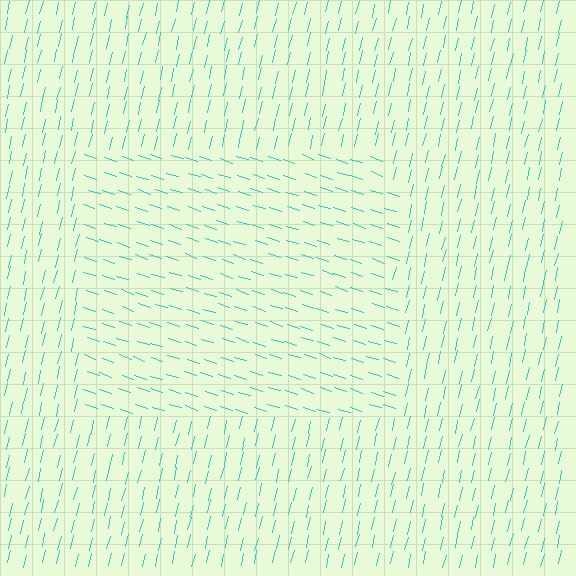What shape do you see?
I see a rectangle.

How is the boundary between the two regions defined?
The boundary is defined purely by a change in line orientation (approximately 85 degrees difference). All lines are the same color and thickness.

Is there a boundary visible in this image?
Yes, there is a texture boundary formed by a change in line orientation.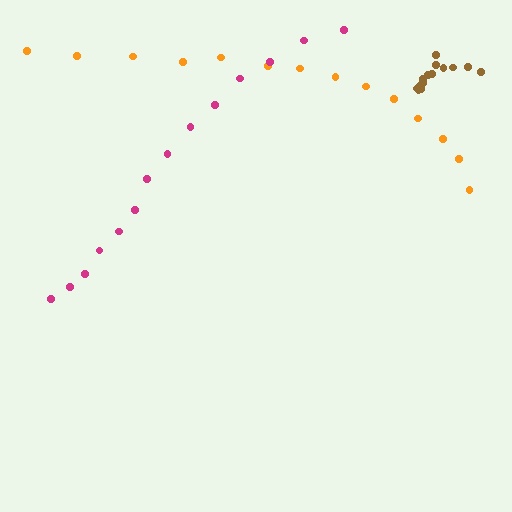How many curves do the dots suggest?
There are 3 distinct paths.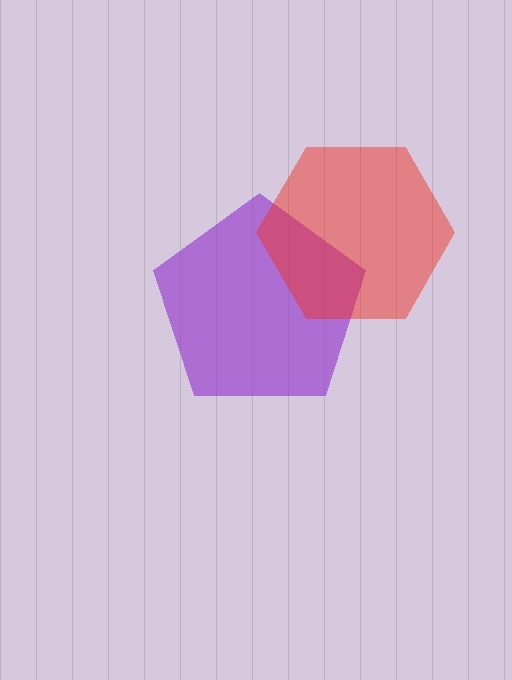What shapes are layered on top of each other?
The layered shapes are: a purple pentagon, a red hexagon.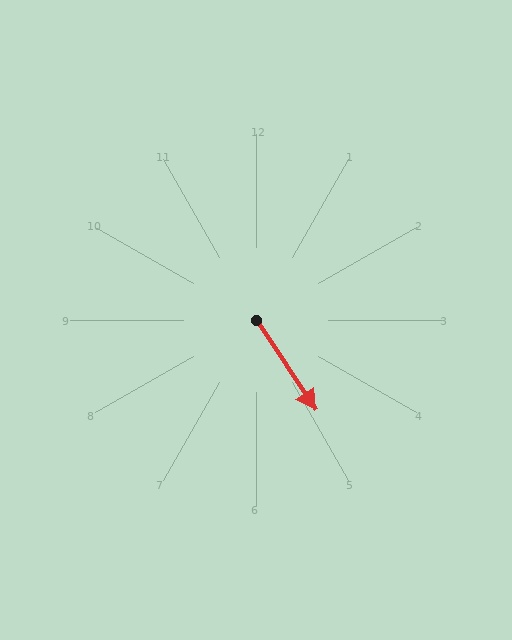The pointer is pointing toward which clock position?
Roughly 5 o'clock.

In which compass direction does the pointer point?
Southeast.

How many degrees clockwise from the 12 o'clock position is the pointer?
Approximately 146 degrees.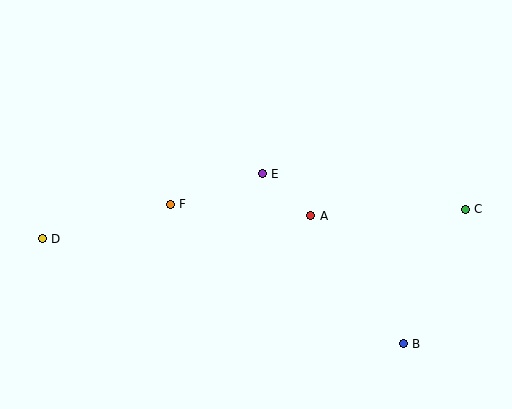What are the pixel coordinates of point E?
Point E is at (262, 174).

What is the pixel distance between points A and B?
The distance between A and B is 158 pixels.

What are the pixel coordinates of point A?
Point A is at (311, 216).